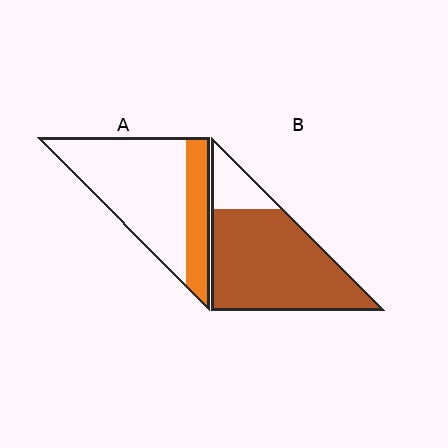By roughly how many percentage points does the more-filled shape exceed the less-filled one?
By roughly 55 percentage points (B over A).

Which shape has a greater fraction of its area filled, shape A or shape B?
Shape B.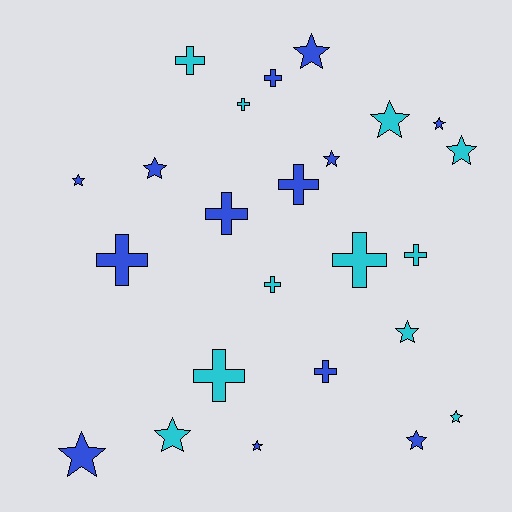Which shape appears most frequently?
Star, with 13 objects.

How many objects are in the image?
There are 24 objects.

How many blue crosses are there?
There are 5 blue crosses.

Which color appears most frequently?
Blue, with 13 objects.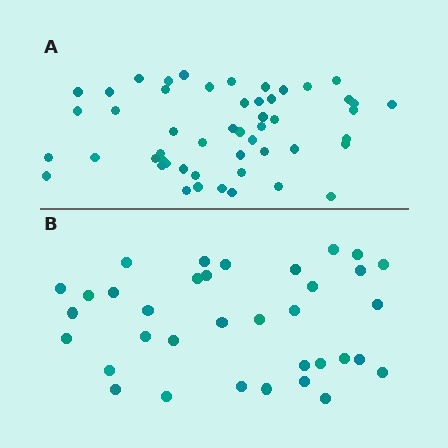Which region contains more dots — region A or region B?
Region A (the top region) has more dots.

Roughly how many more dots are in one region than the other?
Region A has approximately 15 more dots than region B.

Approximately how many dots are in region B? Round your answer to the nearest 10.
About 40 dots. (The exact count is 35, which rounds to 40.)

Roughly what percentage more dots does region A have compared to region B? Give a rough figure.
About 45% more.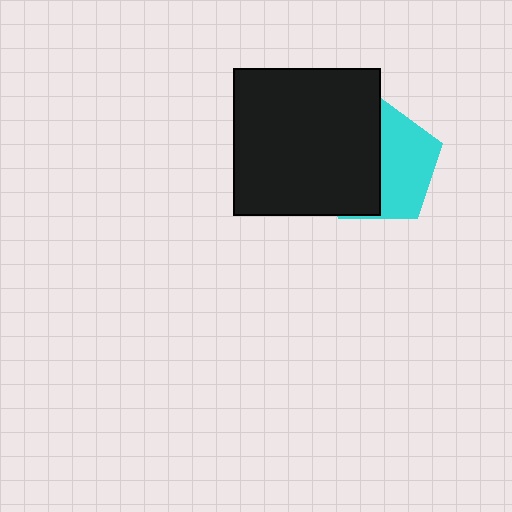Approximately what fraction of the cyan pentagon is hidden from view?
Roughly 52% of the cyan pentagon is hidden behind the black square.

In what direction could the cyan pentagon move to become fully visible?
The cyan pentagon could move right. That would shift it out from behind the black square entirely.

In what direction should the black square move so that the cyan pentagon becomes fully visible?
The black square should move left. That is the shortest direction to clear the overlap and leave the cyan pentagon fully visible.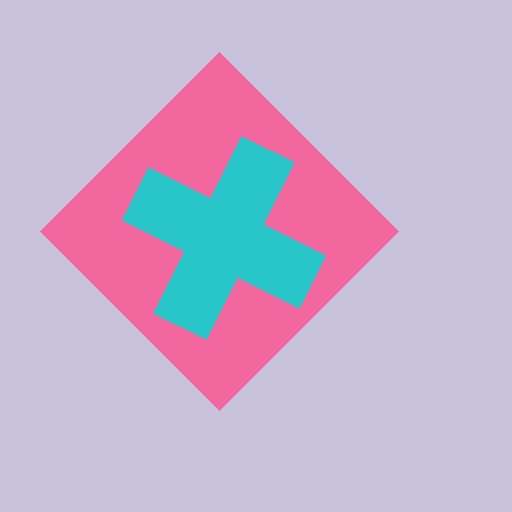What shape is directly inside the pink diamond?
The cyan cross.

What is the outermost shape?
The pink diamond.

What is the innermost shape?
The cyan cross.